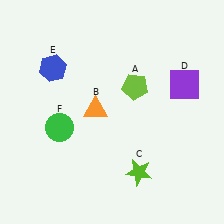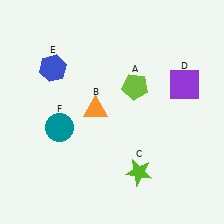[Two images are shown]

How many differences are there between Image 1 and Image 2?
There is 1 difference between the two images.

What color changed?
The circle (F) changed from green in Image 1 to teal in Image 2.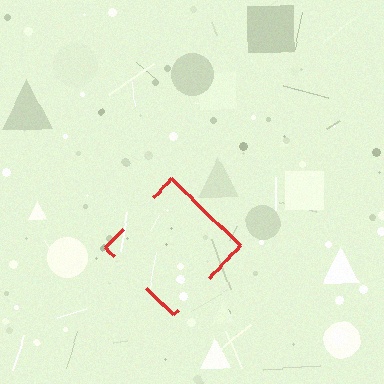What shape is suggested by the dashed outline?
The dashed outline suggests a diamond.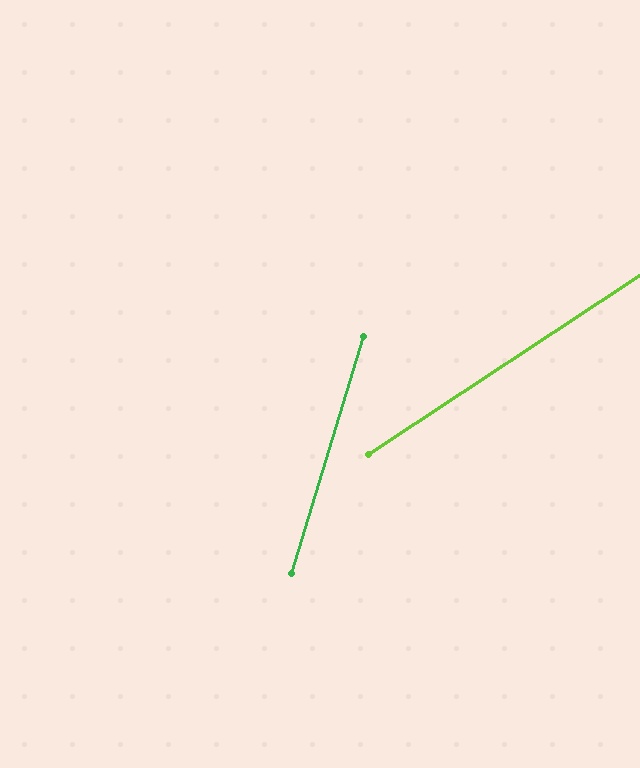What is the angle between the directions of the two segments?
Approximately 40 degrees.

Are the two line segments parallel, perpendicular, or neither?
Neither parallel nor perpendicular — they differ by about 40°.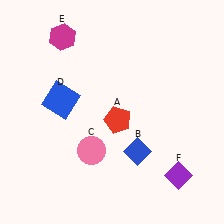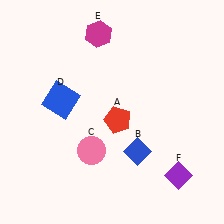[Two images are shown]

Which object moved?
The magenta hexagon (E) moved right.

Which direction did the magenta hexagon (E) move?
The magenta hexagon (E) moved right.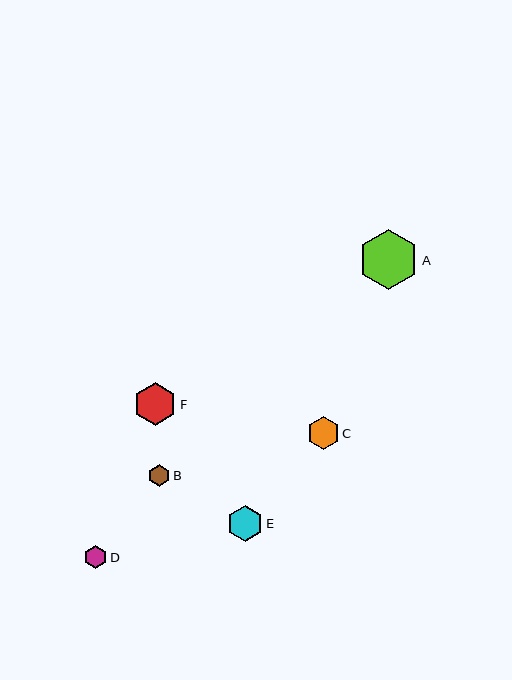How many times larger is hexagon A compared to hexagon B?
Hexagon A is approximately 2.8 times the size of hexagon B.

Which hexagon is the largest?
Hexagon A is the largest with a size of approximately 60 pixels.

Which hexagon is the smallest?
Hexagon B is the smallest with a size of approximately 21 pixels.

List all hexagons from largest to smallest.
From largest to smallest: A, F, E, C, D, B.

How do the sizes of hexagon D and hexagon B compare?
Hexagon D and hexagon B are approximately the same size.